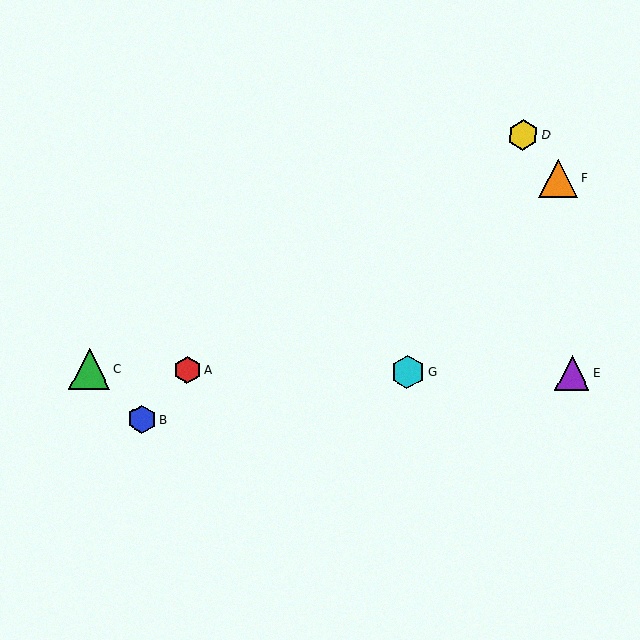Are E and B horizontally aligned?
No, E is at y≈373 and B is at y≈419.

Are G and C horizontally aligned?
Yes, both are at y≈372.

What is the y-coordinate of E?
Object E is at y≈373.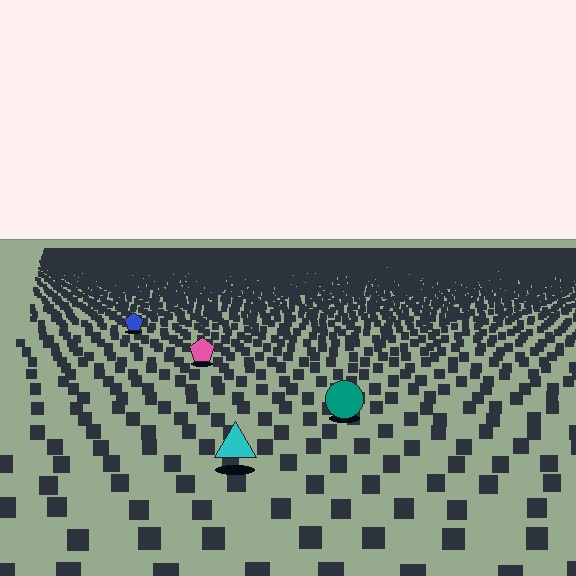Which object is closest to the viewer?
The cyan triangle is closest. The texture marks near it are larger and more spread out.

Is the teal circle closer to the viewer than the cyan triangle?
No. The cyan triangle is closer — you can tell from the texture gradient: the ground texture is coarser near it.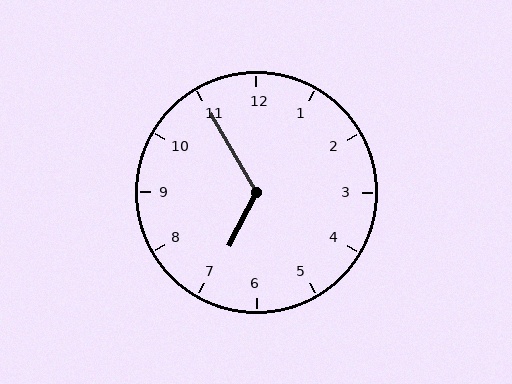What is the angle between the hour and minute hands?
Approximately 122 degrees.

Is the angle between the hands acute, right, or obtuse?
It is obtuse.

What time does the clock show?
6:55.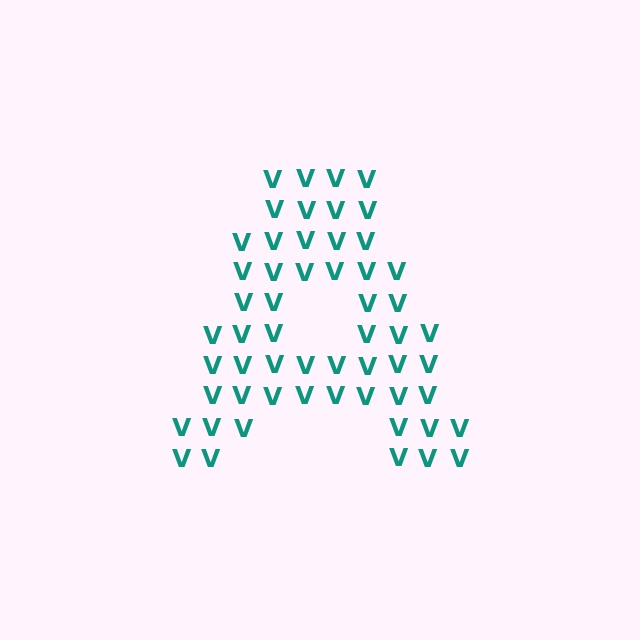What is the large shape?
The large shape is the letter A.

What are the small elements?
The small elements are letter V's.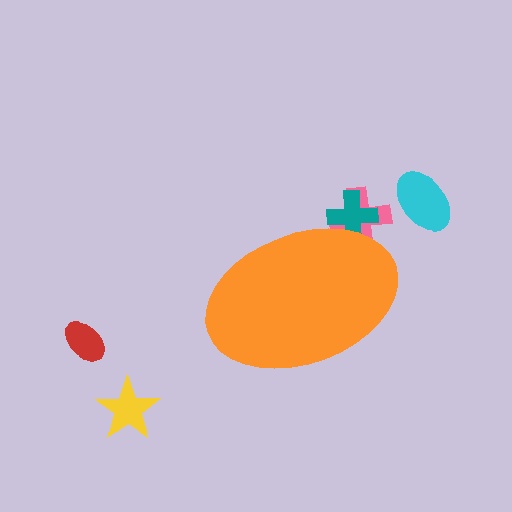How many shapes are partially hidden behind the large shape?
2 shapes are partially hidden.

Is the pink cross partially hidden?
Yes, the pink cross is partially hidden behind the orange ellipse.